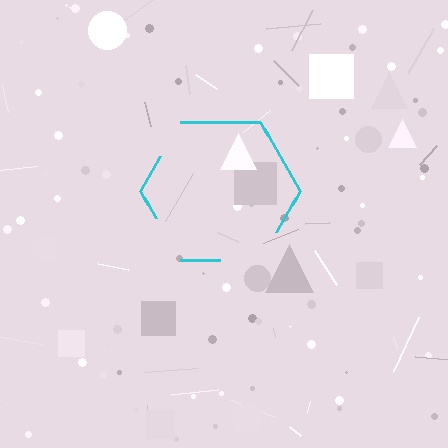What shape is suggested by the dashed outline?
The dashed outline suggests a hexagon.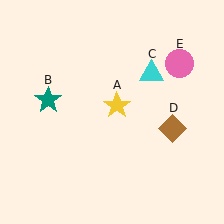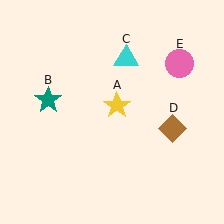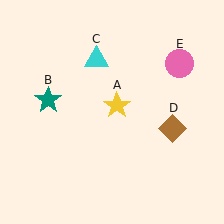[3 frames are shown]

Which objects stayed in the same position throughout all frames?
Yellow star (object A) and teal star (object B) and brown diamond (object D) and pink circle (object E) remained stationary.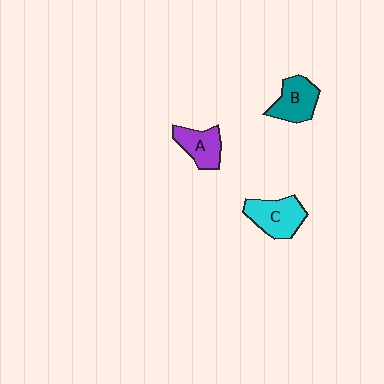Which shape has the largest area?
Shape C (cyan).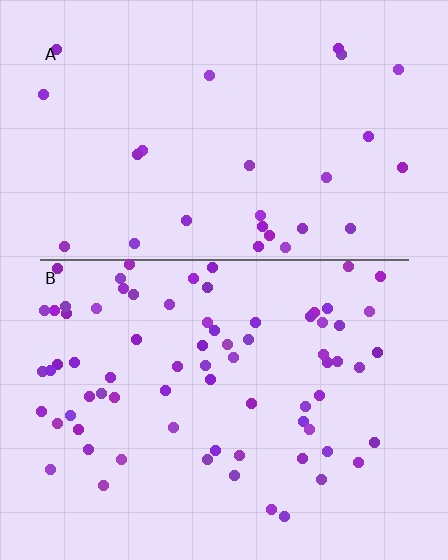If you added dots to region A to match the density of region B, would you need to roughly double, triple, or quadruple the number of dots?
Approximately triple.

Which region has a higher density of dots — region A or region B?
B (the bottom).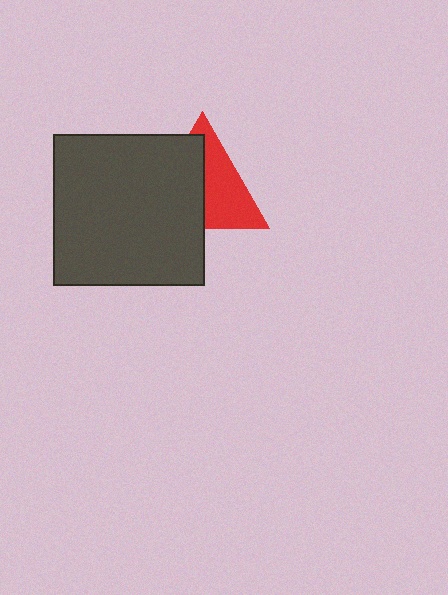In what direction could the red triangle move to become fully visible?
The red triangle could move right. That would shift it out from behind the dark gray square entirely.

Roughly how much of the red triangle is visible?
About half of it is visible (roughly 48%).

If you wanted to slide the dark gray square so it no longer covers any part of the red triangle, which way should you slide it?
Slide it left — that is the most direct way to separate the two shapes.